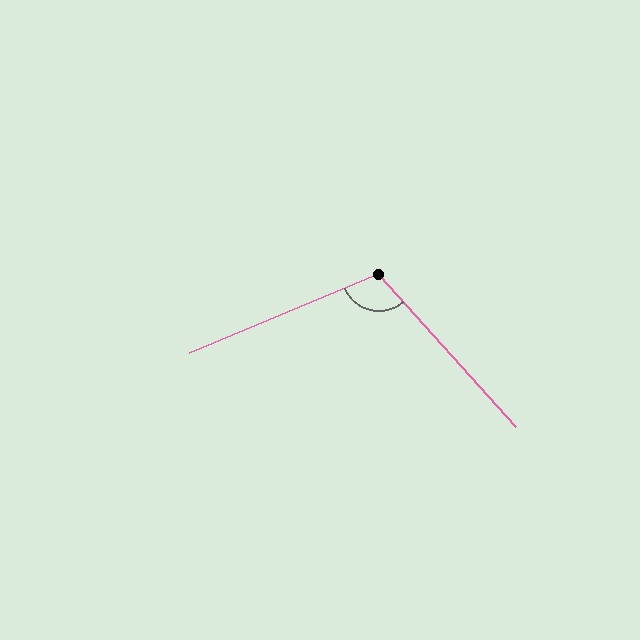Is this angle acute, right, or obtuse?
It is obtuse.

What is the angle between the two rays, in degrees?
Approximately 109 degrees.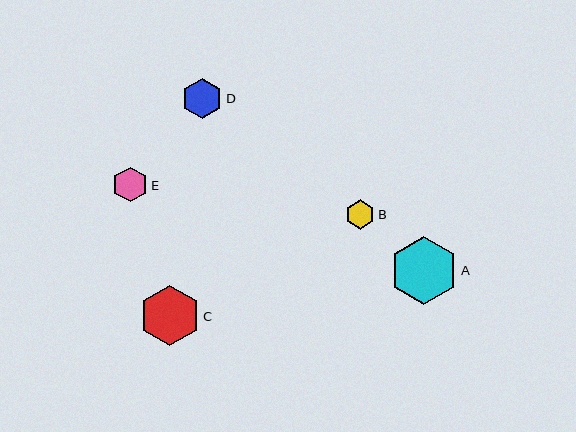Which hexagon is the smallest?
Hexagon B is the smallest with a size of approximately 29 pixels.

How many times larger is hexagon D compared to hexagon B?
Hexagon D is approximately 1.4 times the size of hexagon B.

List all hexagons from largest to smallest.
From largest to smallest: A, C, D, E, B.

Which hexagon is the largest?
Hexagon A is the largest with a size of approximately 68 pixels.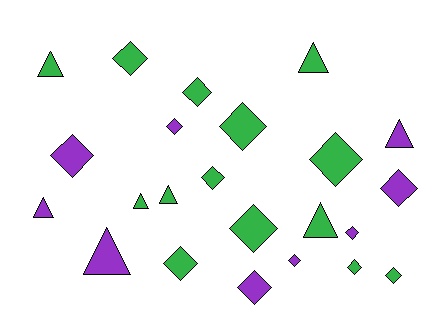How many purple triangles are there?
There are 3 purple triangles.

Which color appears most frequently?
Green, with 14 objects.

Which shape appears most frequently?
Diamond, with 15 objects.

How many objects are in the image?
There are 23 objects.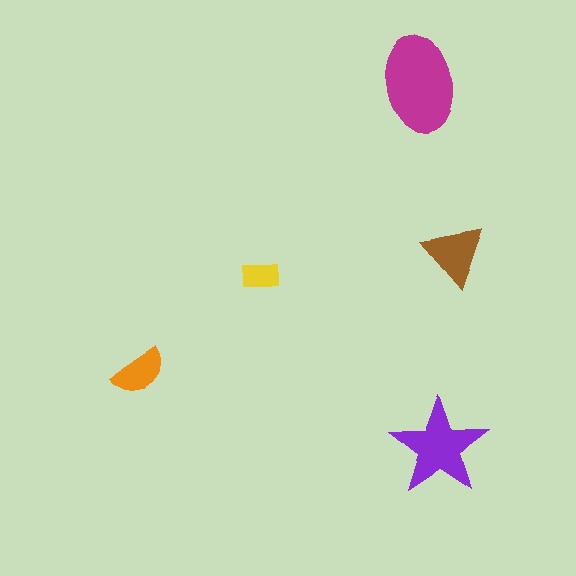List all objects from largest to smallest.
The magenta ellipse, the purple star, the brown triangle, the orange semicircle, the yellow rectangle.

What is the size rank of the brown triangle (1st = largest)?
3rd.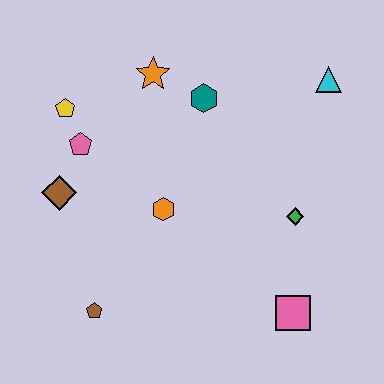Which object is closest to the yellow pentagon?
The pink pentagon is closest to the yellow pentagon.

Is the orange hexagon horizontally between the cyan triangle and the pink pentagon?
Yes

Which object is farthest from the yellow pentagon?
The pink square is farthest from the yellow pentagon.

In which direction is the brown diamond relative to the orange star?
The brown diamond is below the orange star.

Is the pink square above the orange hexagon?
No